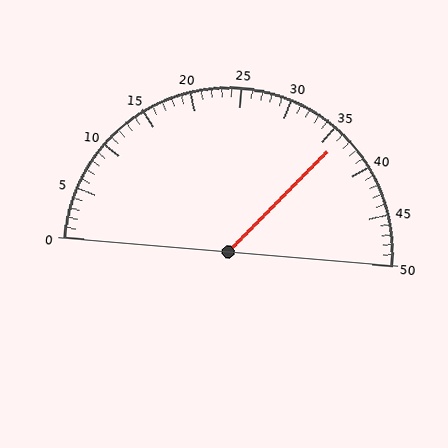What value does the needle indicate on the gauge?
The needle indicates approximately 36.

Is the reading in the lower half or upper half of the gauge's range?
The reading is in the upper half of the range (0 to 50).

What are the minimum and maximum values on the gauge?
The gauge ranges from 0 to 50.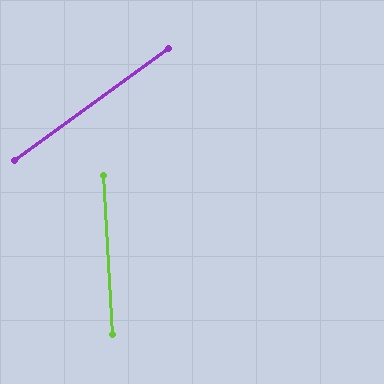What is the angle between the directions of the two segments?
Approximately 58 degrees.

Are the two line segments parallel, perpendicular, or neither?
Neither parallel nor perpendicular — they differ by about 58°.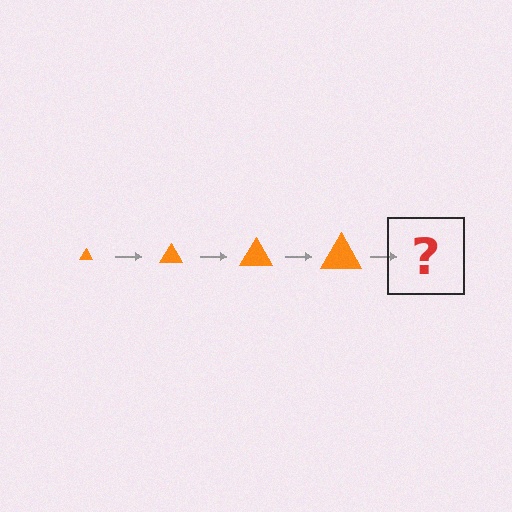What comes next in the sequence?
The next element should be an orange triangle, larger than the previous one.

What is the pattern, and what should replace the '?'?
The pattern is that the triangle gets progressively larger each step. The '?' should be an orange triangle, larger than the previous one.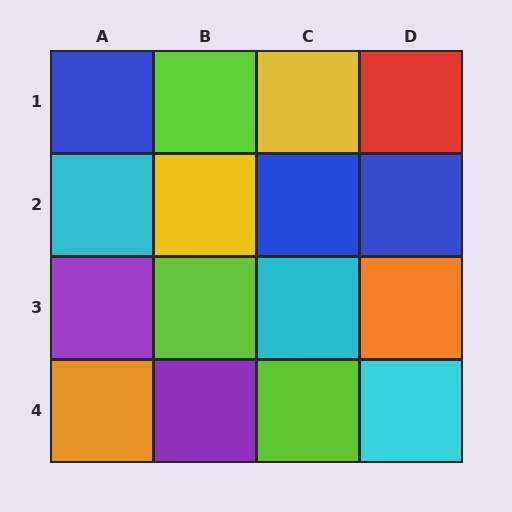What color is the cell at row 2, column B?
Yellow.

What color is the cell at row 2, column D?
Blue.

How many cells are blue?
3 cells are blue.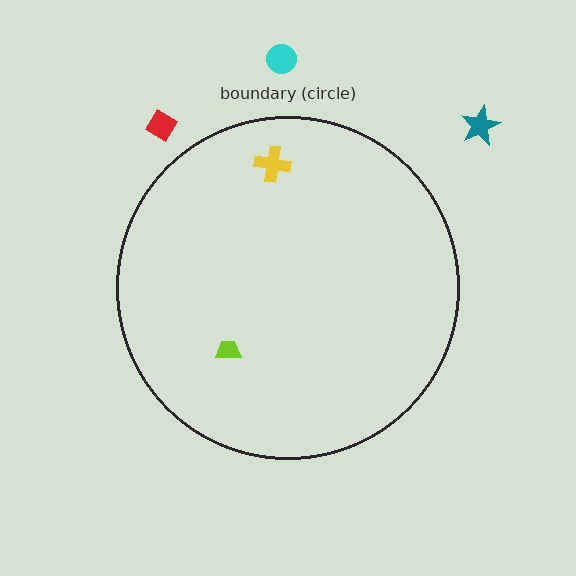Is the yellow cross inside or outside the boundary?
Inside.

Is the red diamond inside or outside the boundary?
Outside.